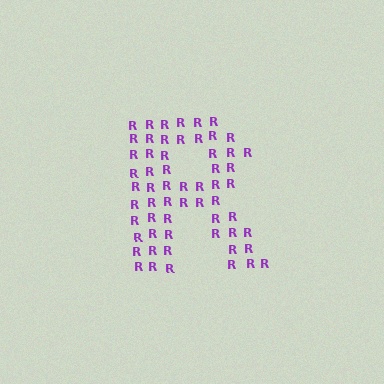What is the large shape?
The large shape is the letter R.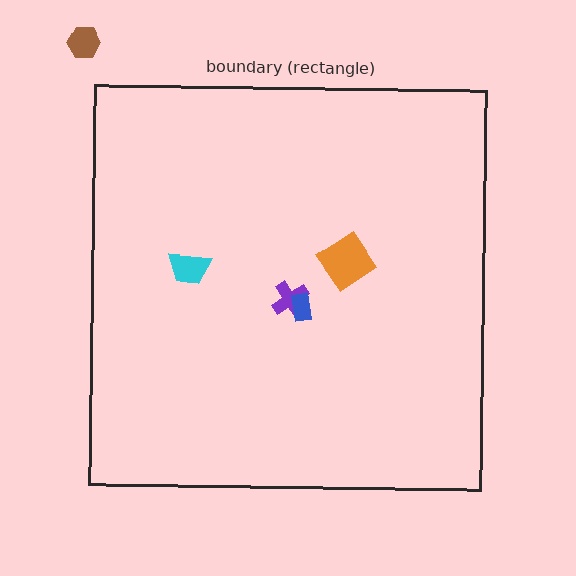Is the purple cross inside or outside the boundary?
Inside.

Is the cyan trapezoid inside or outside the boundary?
Inside.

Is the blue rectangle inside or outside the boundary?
Inside.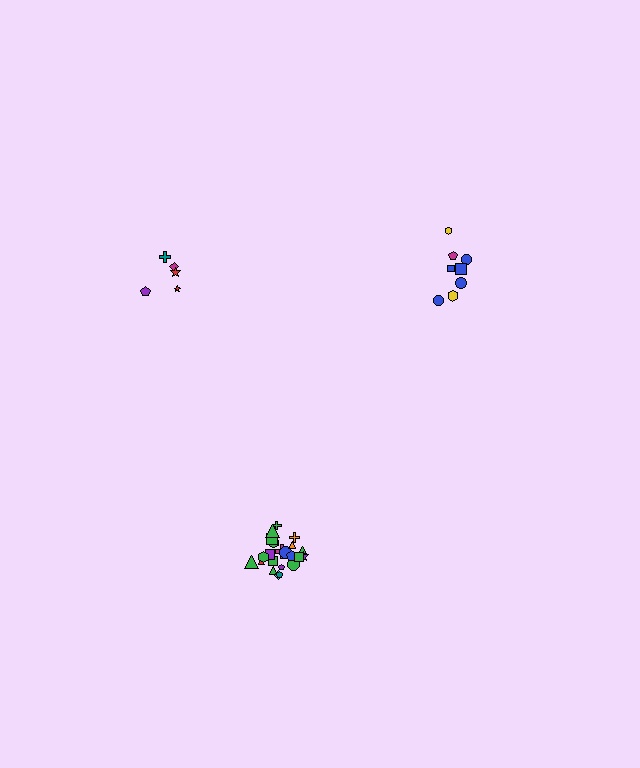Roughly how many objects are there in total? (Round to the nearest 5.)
Roughly 35 objects in total.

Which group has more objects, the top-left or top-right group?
The top-right group.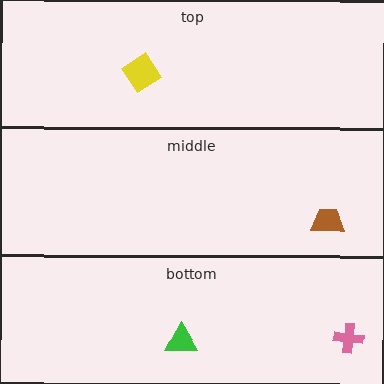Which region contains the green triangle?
The bottom region.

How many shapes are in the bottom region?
2.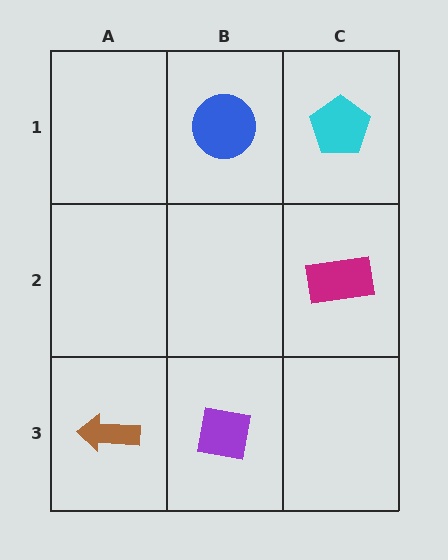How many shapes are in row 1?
2 shapes.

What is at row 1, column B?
A blue circle.